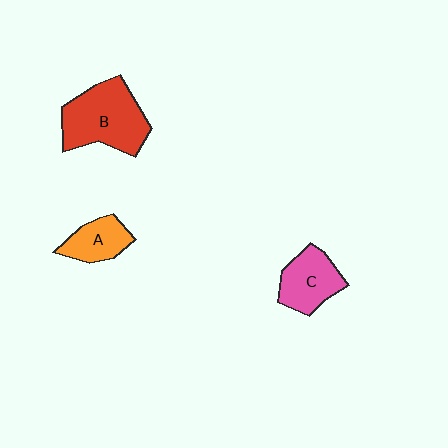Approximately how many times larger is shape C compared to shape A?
Approximately 1.3 times.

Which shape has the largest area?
Shape B (red).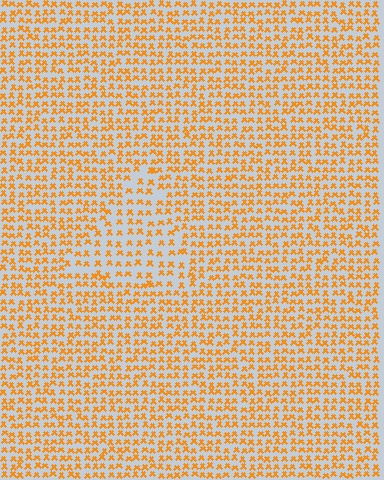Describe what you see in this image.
The image contains small orange elements arranged at two different densities. A triangle-shaped region is visible where the elements are less densely packed than the surrounding area.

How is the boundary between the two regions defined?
The boundary is defined by a change in element density (approximately 1.6x ratio). All elements are the same color, size, and shape.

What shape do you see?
I see a triangle.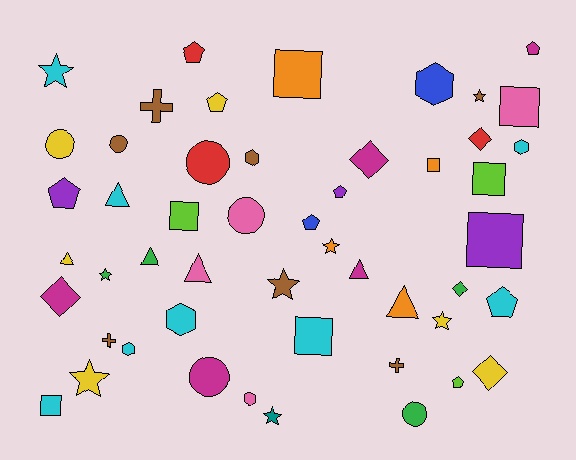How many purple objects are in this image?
There are 3 purple objects.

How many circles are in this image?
There are 6 circles.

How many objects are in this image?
There are 50 objects.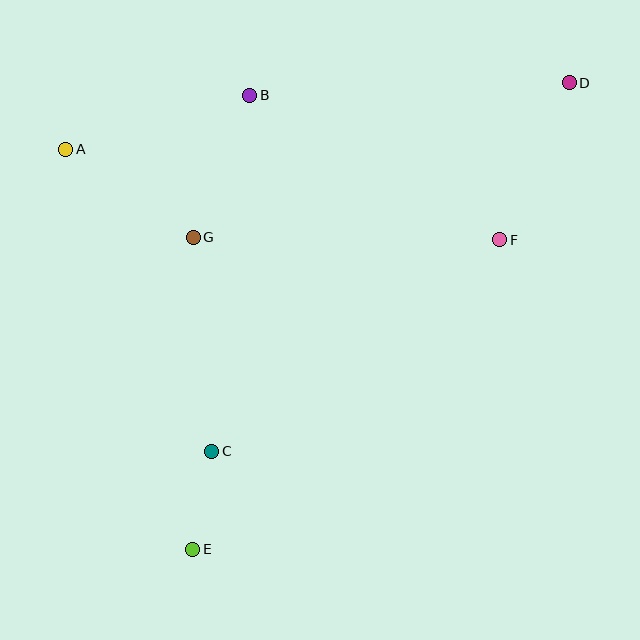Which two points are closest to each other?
Points C and E are closest to each other.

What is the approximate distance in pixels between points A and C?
The distance between A and C is approximately 336 pixels.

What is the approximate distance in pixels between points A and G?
The distance between A and G is approximately 155 pixels.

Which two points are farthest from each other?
Points D and E are farthest from each other.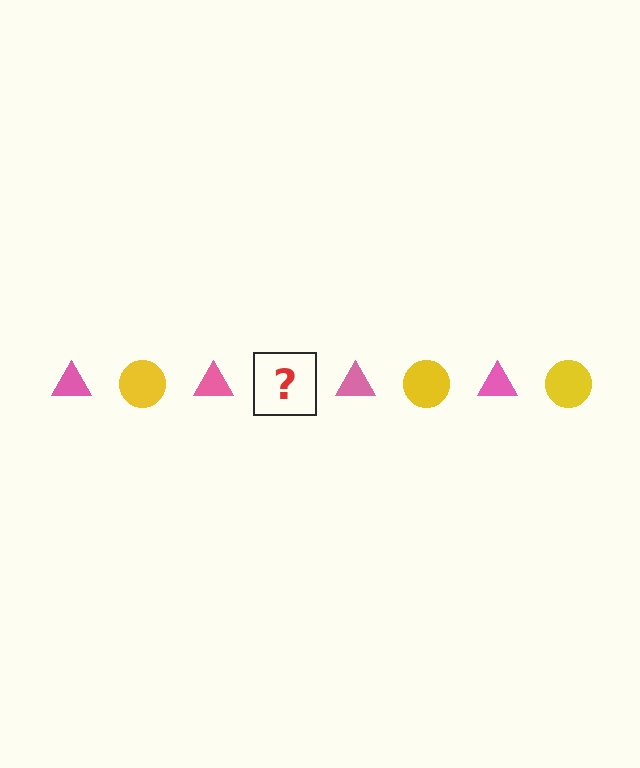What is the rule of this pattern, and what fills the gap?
The rule is that the pattern alternates between pink triangle and yellow circle. The gap should be filled with a yellow circle.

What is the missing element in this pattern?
The missing element is a yellow circle.